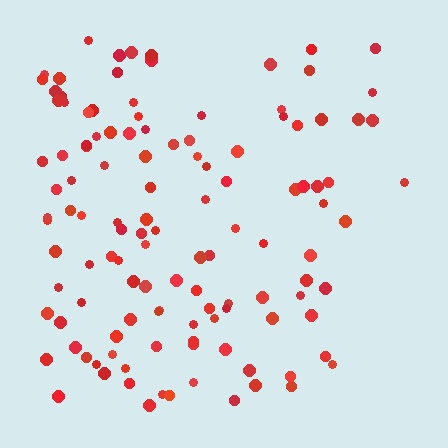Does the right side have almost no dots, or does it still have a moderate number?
Still a moderate number, just noticeably fewer than the left.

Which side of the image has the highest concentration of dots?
The left.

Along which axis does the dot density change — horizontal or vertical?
Horizontal.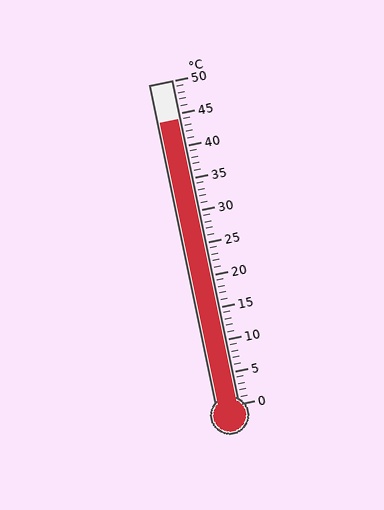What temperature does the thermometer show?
The thermometer shows approximately 44°C.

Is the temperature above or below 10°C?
The temperature is above 10°C.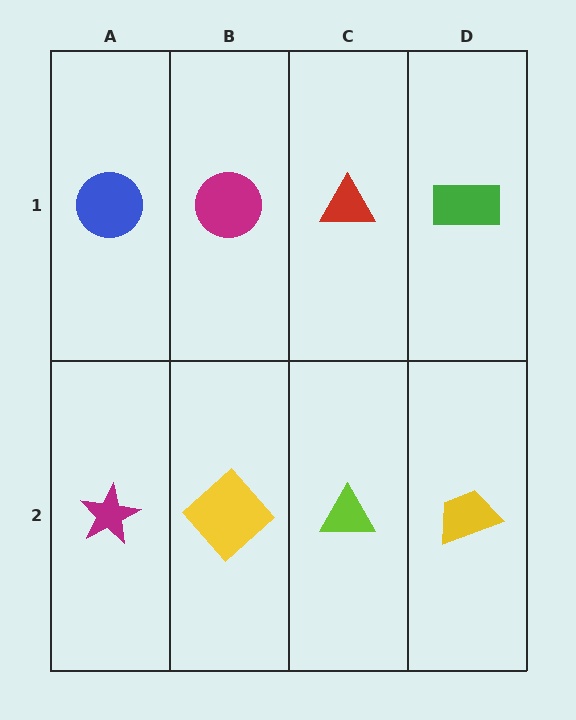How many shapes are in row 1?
4 shapes.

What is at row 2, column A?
A magenta star.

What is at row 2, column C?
A lime triangle.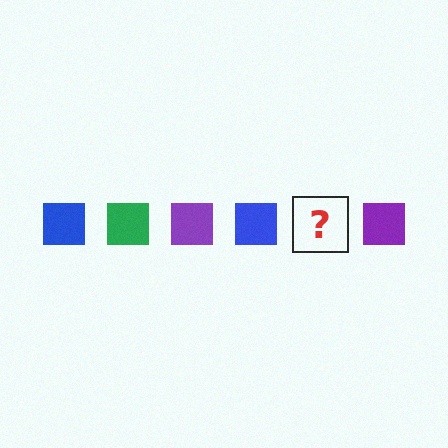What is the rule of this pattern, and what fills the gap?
The rule is that the pattern cycles through blue, green, purple squares. The gap should be filled with a green square.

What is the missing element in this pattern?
The missing element is a green square.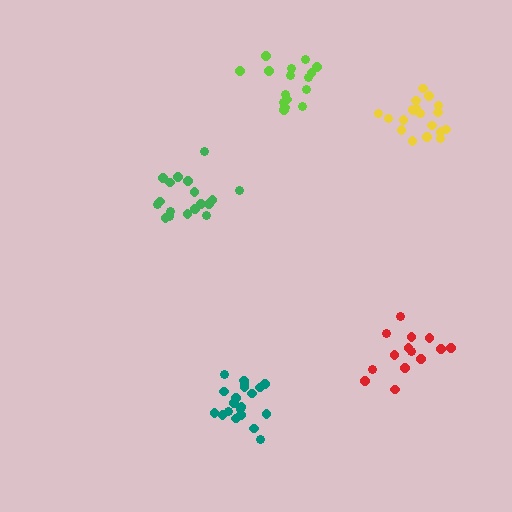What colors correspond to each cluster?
The clusters are colored: yellow, teal, red, green, lime.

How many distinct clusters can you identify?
There are 5 distinct clusters.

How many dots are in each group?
Group 1: 20 dots, Group 2: 20 dots, Group 3: 14 dots, Group 4: 18 dots, Group 5: 16 dots (88 total).